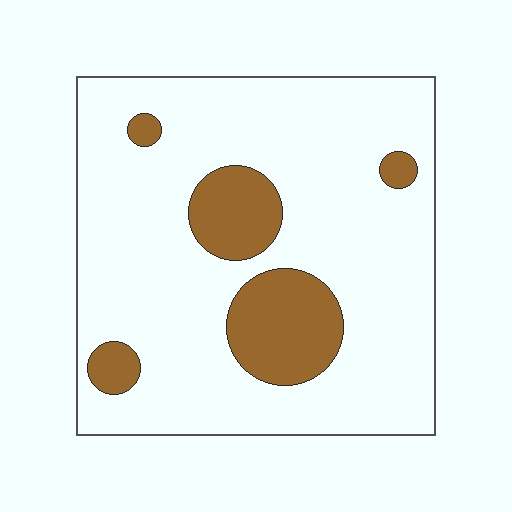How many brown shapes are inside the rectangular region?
5.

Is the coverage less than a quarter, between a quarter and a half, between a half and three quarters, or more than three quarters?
Less than a quarter.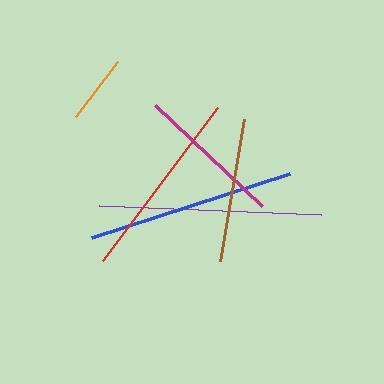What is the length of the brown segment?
The brown segment is approximately 144 pixels long.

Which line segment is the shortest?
The orange line is the shortest at approximately 70 pixels.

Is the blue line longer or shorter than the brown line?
The blue line is longer than the brown line.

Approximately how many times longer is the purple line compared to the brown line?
The purple line is approximately 1.5 times the length of the brown line.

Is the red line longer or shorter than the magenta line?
The red line is longer than the magenta line.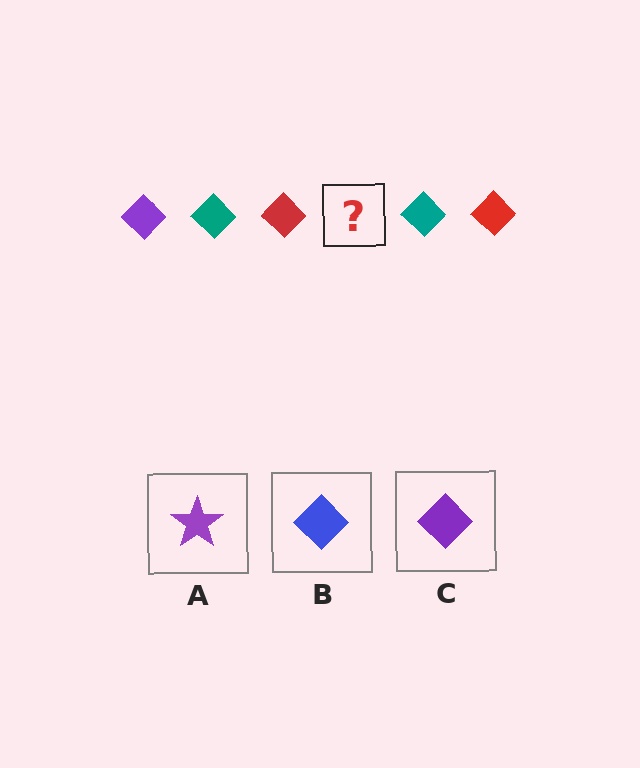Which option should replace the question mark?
Option C.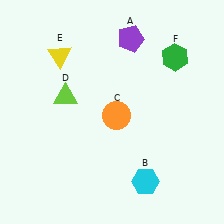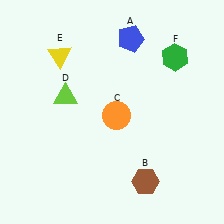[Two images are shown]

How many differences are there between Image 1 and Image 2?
There are 2 differences between the two images.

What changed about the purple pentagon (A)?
In Image 1, A is purple. In Image 2, it changed to blue.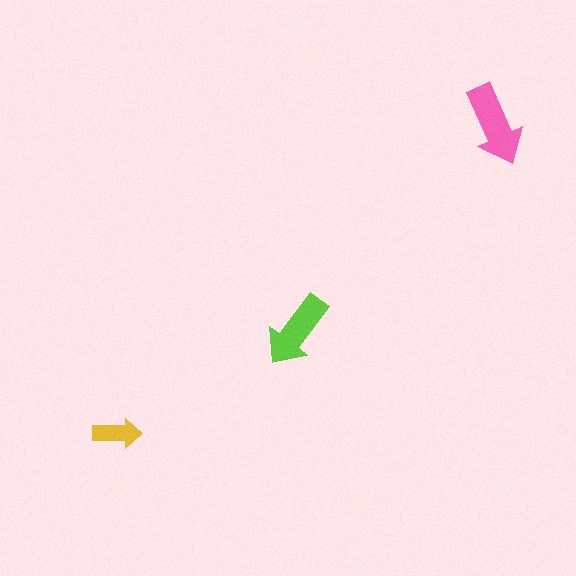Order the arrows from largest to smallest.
the pink one, the lime one, the yellow one.